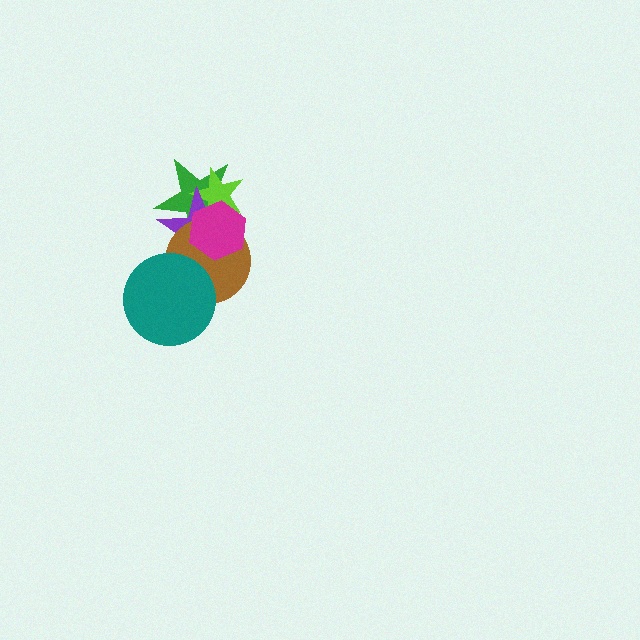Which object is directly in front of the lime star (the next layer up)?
The purple star is directly in front of the lime star.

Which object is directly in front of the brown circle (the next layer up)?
The magenta hexagon is directly in front of the brown circle.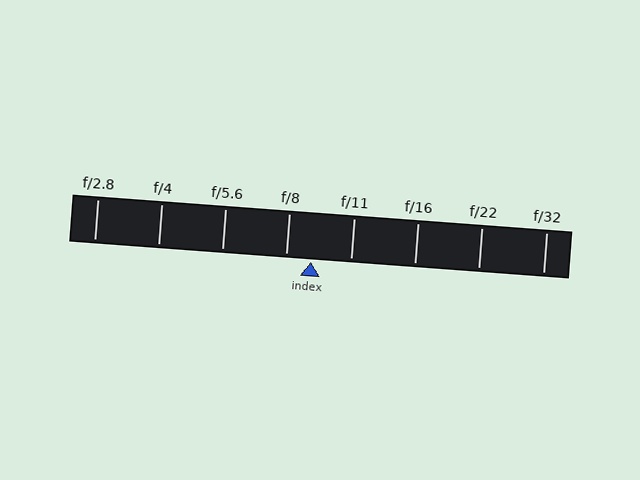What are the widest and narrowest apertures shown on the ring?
The widest aperture shown is f/2.8 and the narrowest is f/32.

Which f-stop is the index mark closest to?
The index mark is closest to f/8.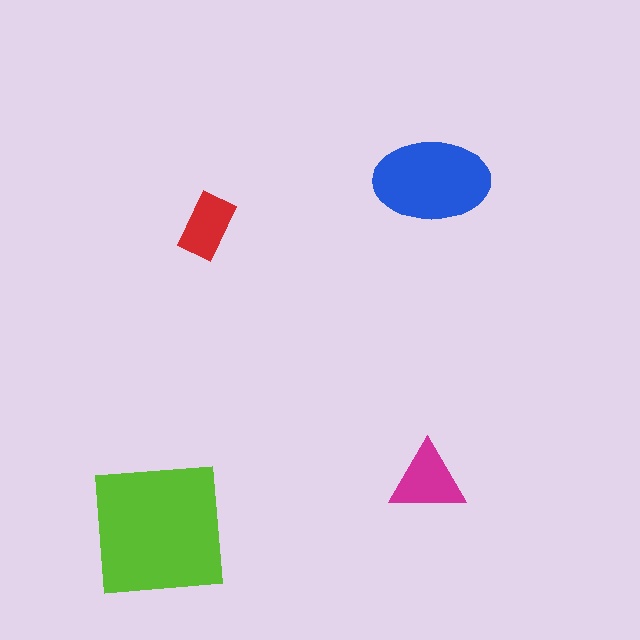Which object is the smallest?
The red rectangle.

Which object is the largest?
The lime square.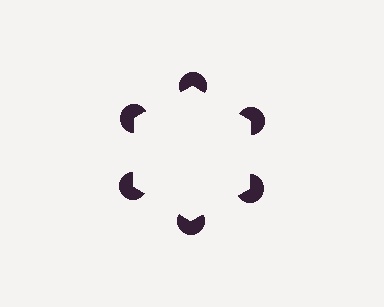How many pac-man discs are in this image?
There are 6 — one at each vertex of the illusory hexagon.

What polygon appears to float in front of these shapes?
An illusory hexagon — its edges are inferred from the aligned wedge cuts in the pac-man discs, not physically drawn.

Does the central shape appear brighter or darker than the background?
It typically appears slightly brighter than the background, even though no actual brightness change is drawn.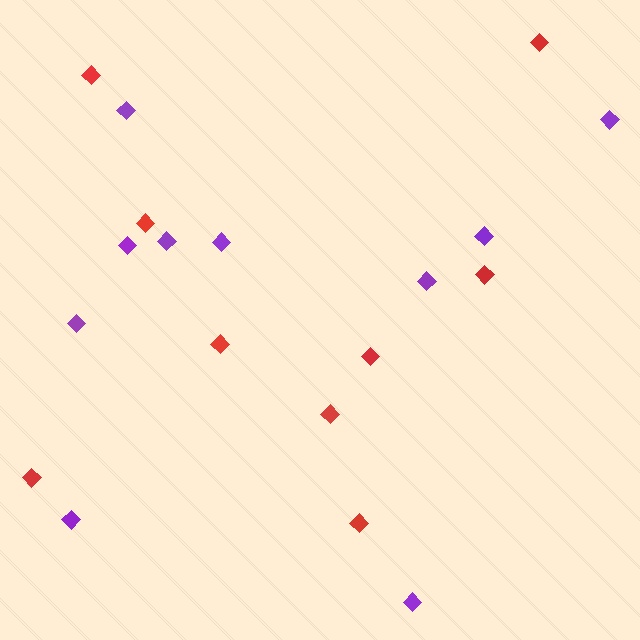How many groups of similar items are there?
There are 2 groups: one group of red diamonds (9) and one group of purple diamonds (10).